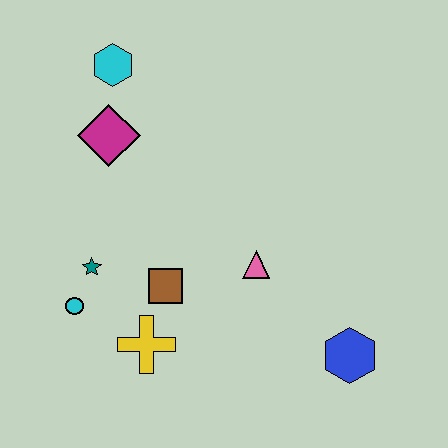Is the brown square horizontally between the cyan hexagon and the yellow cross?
No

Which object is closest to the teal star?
The cyan circle is closest to the teal star.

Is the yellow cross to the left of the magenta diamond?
No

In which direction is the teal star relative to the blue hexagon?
The teal star is to the left of the blue hexagon.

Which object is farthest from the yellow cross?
The cyan hexagon is farthest from the yellow cross.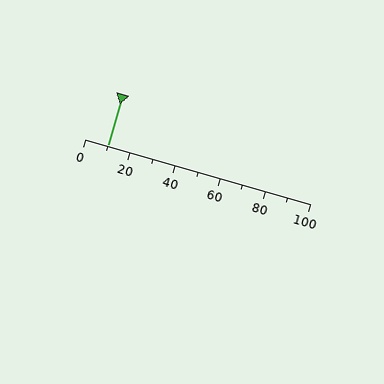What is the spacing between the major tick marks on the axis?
The major ticks are spaced 20 apart.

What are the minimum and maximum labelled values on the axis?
The axis runs from 0 to 100.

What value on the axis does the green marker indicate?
The marker indicates approximately 10.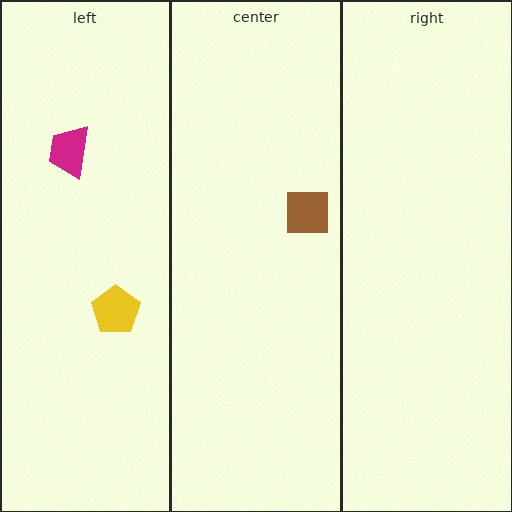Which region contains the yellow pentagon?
The left region.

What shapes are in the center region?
The brown square.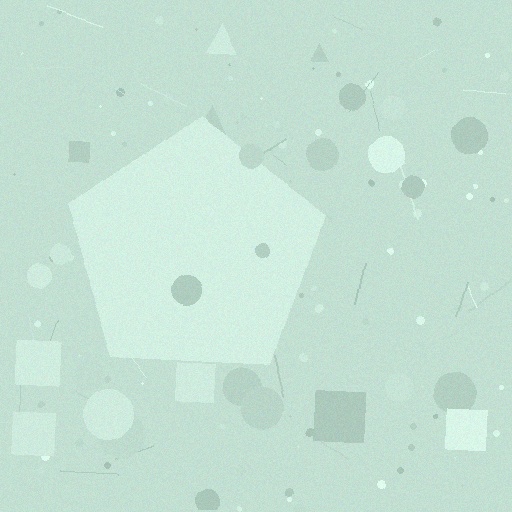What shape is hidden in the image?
A pentagon is hidden in the image.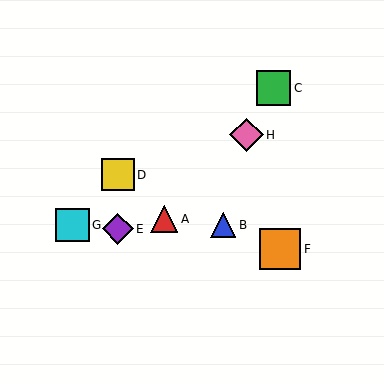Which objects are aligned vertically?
Objects D, E are aligned vertically.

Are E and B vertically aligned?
No, E is at x≈118 and B is at x≈223.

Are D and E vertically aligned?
Yes, both are at x≈118.